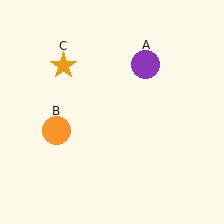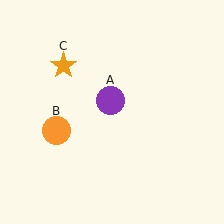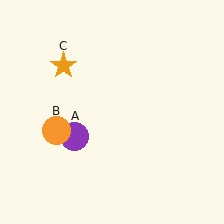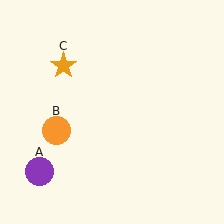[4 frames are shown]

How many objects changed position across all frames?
1 object changed position: purple circle (object A).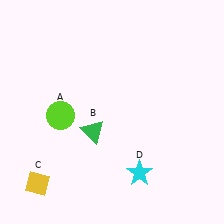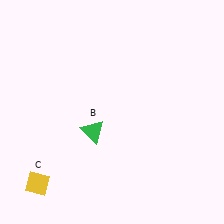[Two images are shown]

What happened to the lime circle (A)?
The lime circle (A) was removed in Image 2. It was in the bottom-left area of Image 1.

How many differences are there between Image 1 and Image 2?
There are 2 differences between the two images.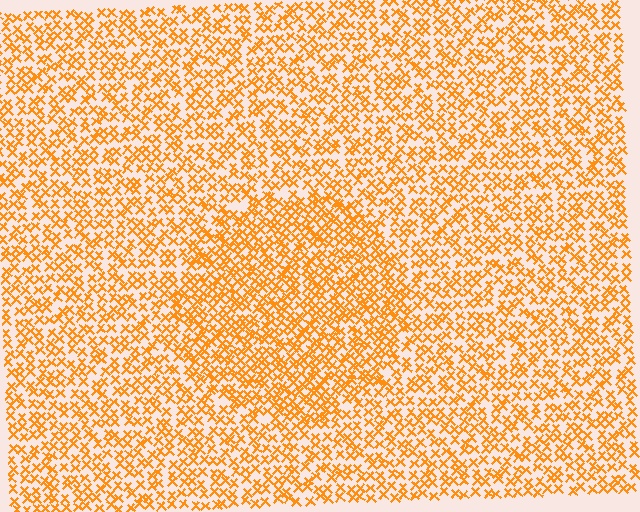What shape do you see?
I see a circle.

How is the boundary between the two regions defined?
The boundary is defined by a change in element density (approximately 1.5x ratio). All elements are the same color, size, and shape.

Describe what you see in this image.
The image contains small orange elements arranged at two different densities. A circle-shaped region is visible where the elements are more densely packed than the surrounding area.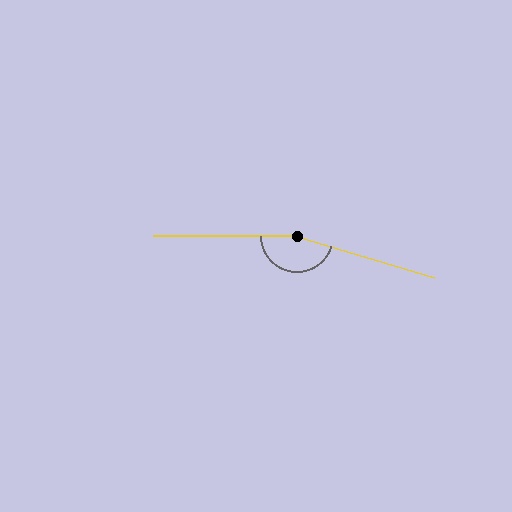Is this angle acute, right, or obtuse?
It is obtuse.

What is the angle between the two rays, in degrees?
Approximately 163 degrees.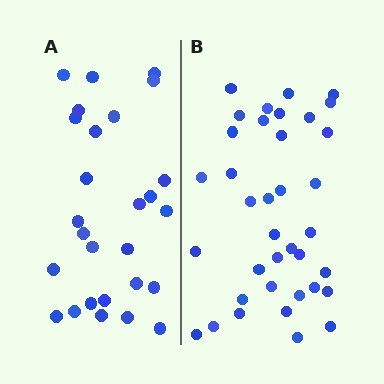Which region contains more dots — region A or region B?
Region B (the right region) has more dots.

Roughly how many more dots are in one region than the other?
Region B has roughly 10 or so more dots than region A.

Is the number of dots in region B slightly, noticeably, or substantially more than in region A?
Region B has noticeably more, but not dramatically so. The ratio is roughly 1.4 to 1.